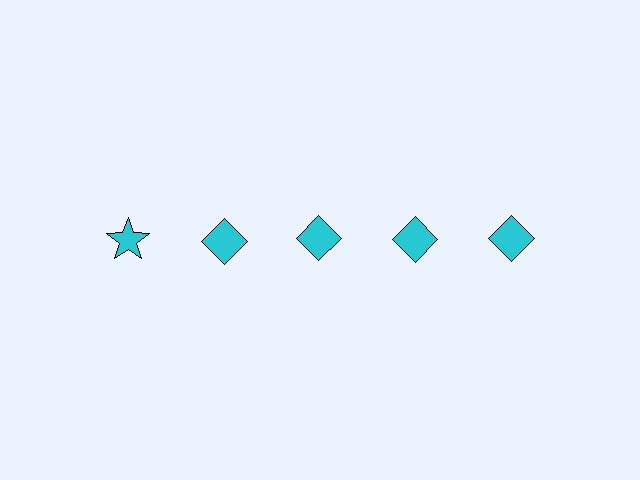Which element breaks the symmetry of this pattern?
The cyan star in the top row, leftmost column breaks the symmetry. All other shapes are cyan diamonds.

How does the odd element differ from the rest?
It has a different shape: star instead of diamond.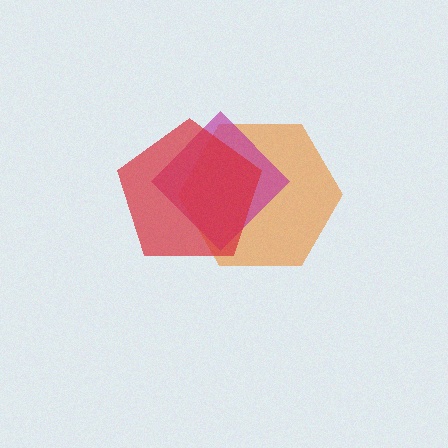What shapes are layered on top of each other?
The layered shapes are: an orange hexagon, a magenta diamond, a red pentagon.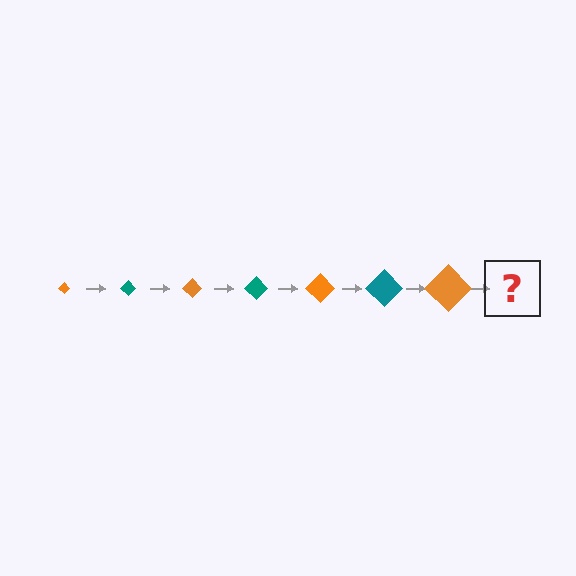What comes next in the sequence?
The next element should be a teal diamond, larger than the previous one.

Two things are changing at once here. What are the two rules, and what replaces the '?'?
The two rules are that the diamond grows larger each step and the color cycles through orange and teal. The '?' should be a teal diamond, larger than the previous one.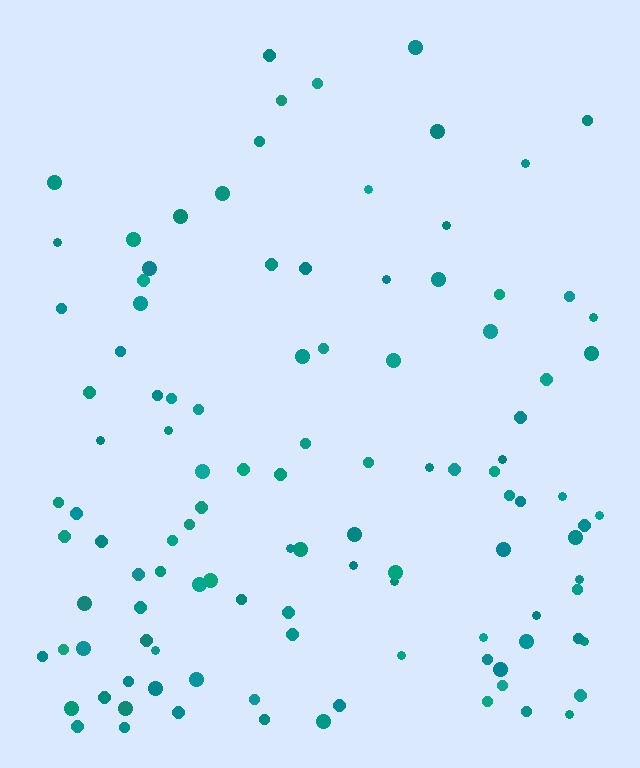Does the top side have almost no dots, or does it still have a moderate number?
Still a moderate number, just noticeably fewer than the bottom.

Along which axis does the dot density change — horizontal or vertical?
Vertical.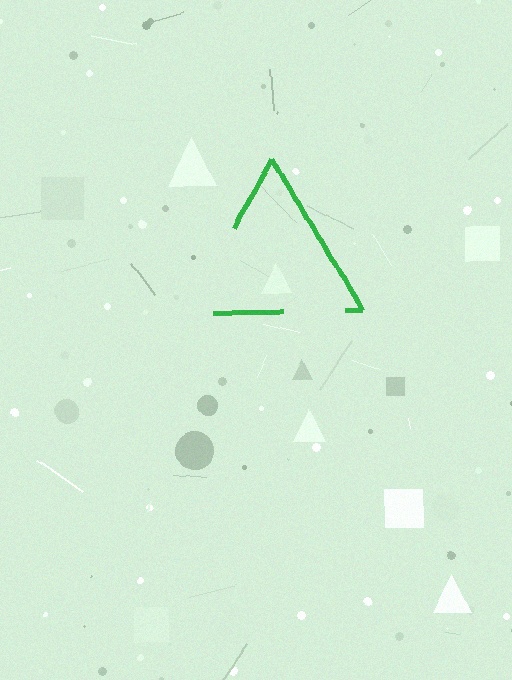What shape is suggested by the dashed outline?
The dashed outline suggests a triangle.